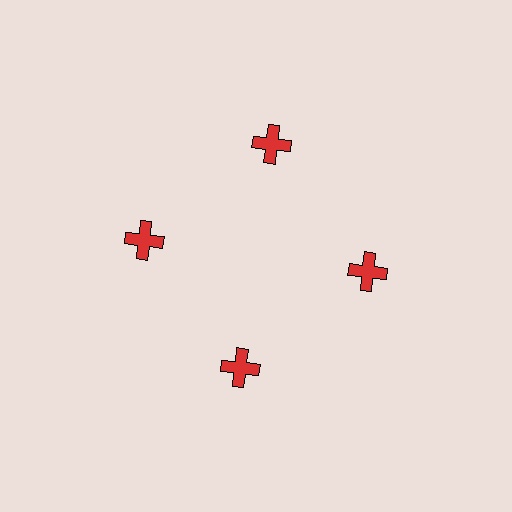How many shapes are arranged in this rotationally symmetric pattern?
There are 4 shapes, arranged in 4 groups of 1.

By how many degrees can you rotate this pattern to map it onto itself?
The pattern maps onto itself every 90 degrees of rotation.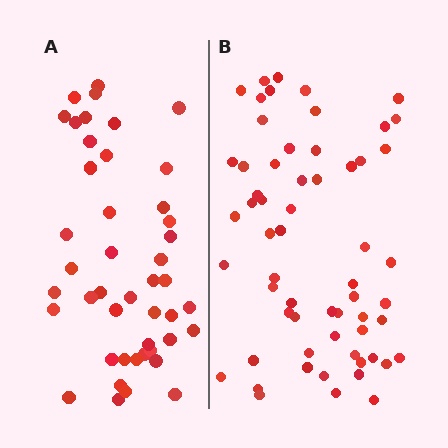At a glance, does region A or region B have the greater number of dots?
Region B (the right region) has more dots.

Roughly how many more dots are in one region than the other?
Region B has approximately 15 more dots than region A.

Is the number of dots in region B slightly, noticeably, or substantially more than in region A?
Region B has noticeably more, but not dramatically so. The ratio is roughly 1.3 to 1.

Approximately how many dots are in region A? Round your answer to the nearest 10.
About 40 dots. (The exact count is 45, which rounds to 40.)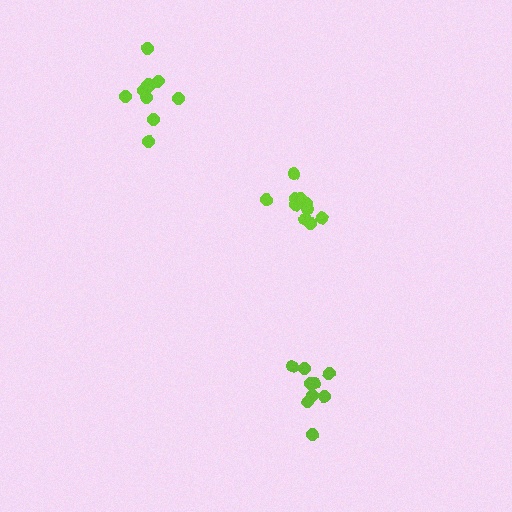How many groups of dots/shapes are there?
There are 3 groups.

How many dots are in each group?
Group 1: 10 dots, Group 2: 10 dots, Group 3: 9 dots (29 total).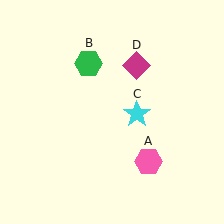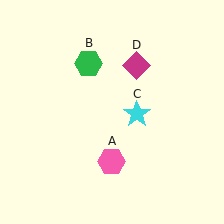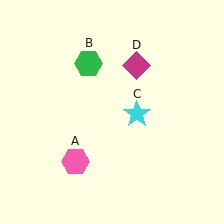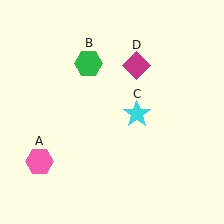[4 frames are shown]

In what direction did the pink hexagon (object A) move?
The pink hexagon (object A) moved left.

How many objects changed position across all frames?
1 object changed position: pink hexagon (object A).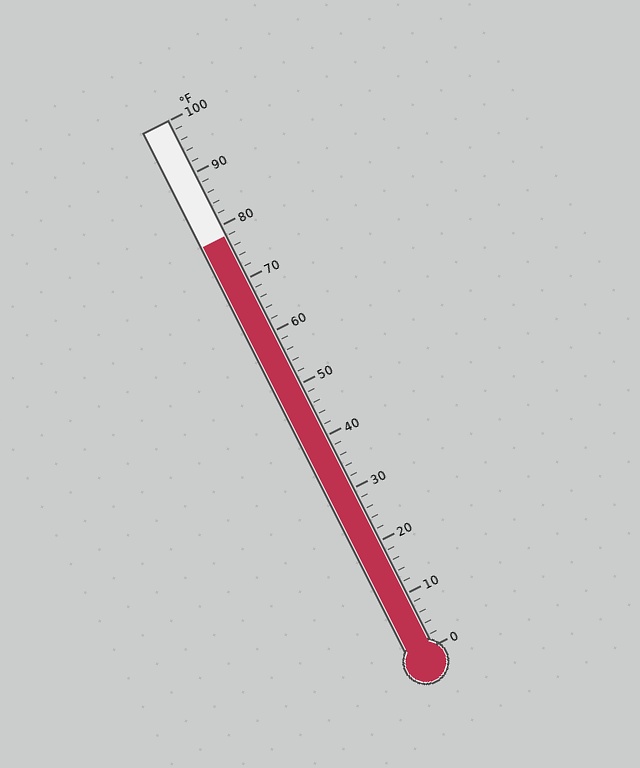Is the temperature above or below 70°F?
The temperature is above 70°F.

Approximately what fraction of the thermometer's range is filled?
The thermometer is filled to approximately 80% of its range.